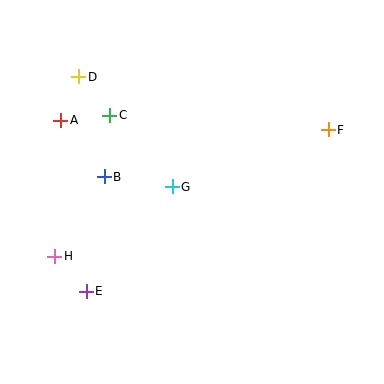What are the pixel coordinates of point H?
Point H is at (55, 256).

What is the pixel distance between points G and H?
The distance between G and H is 137 pixels.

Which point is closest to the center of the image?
Point G at (172, 187) is closest to the center.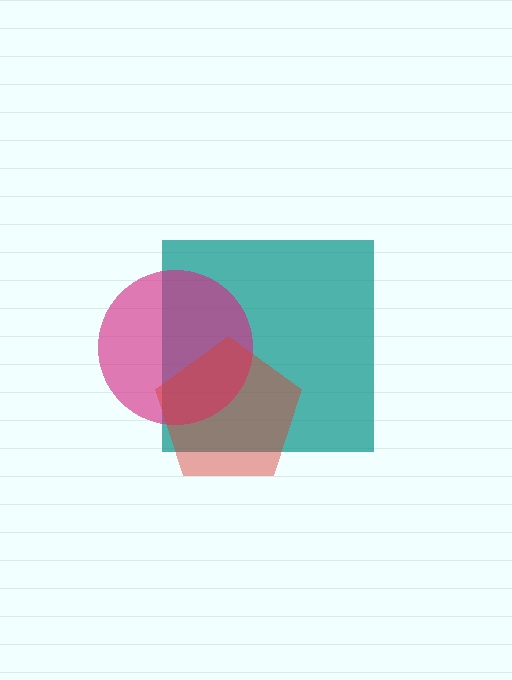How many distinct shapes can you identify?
There are 3 distinct shapes: a teal square, a magenta circle, a red pentagon.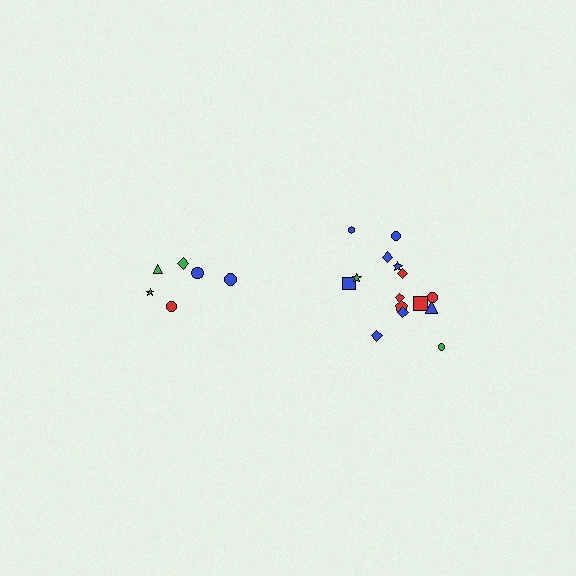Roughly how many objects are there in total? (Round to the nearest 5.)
Roughly 20 objects in total.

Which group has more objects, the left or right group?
The right group.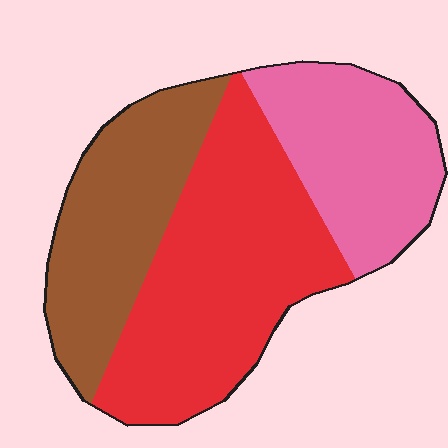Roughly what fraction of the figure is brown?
Brown takes up about one quarter (1/4) of the figure.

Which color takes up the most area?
Red, at roughly 45%.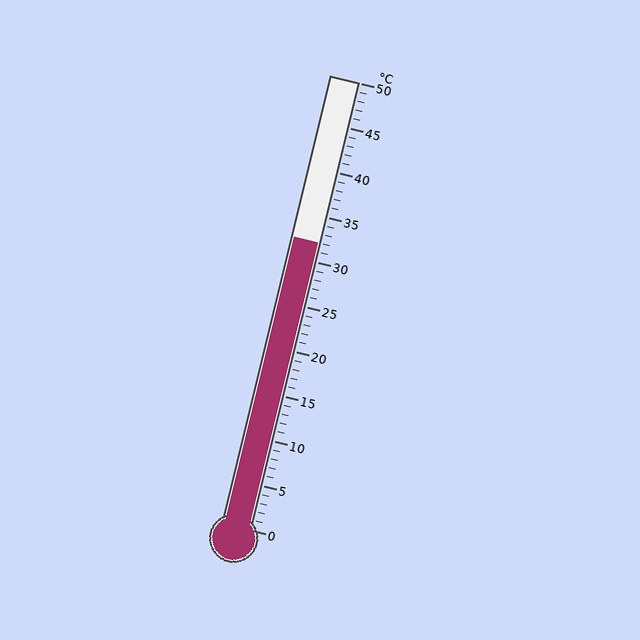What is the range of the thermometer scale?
The thermometer scale ranges from 0°C to 50°C.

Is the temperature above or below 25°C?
The temperature is above 25°C.